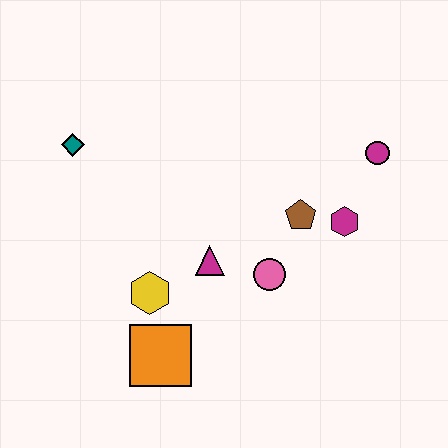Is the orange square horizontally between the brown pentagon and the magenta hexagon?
No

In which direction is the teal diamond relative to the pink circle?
The teal diamond is to the left of the pink circle.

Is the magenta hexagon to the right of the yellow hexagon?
Yes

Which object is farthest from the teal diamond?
The magenta circle is farthest from the teal diamond.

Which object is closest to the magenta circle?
The magenta hexagon is closest to the magenta circle.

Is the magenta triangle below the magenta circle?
Yes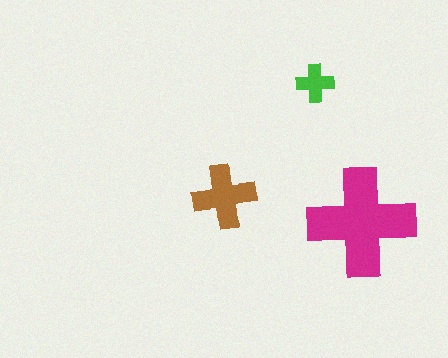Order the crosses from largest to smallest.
the magenta one, the brown one, the green one.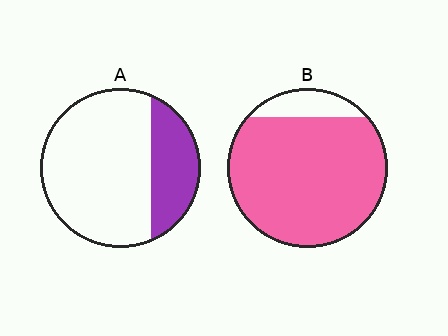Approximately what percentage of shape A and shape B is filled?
A is approximately 25% and B is approximately 90%.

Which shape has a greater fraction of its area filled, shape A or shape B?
Shape B.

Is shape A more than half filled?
No.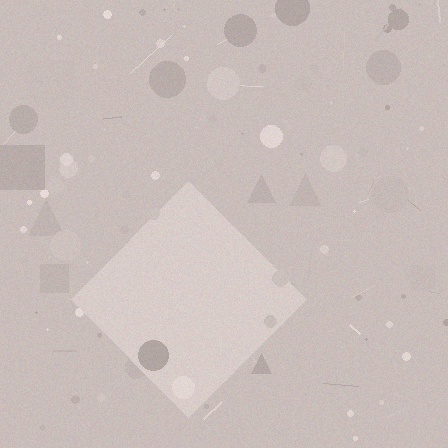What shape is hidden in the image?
A diamond is hidden in the image.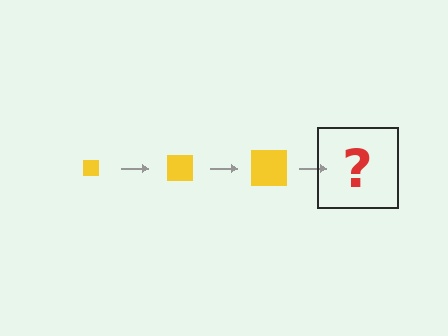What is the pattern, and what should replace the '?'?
The pattern is that the square gets progressively larger each step. The '?' should be a yellow square, larger than the previous one.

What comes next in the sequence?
The next element should be a yellow square, larger than the previous one.